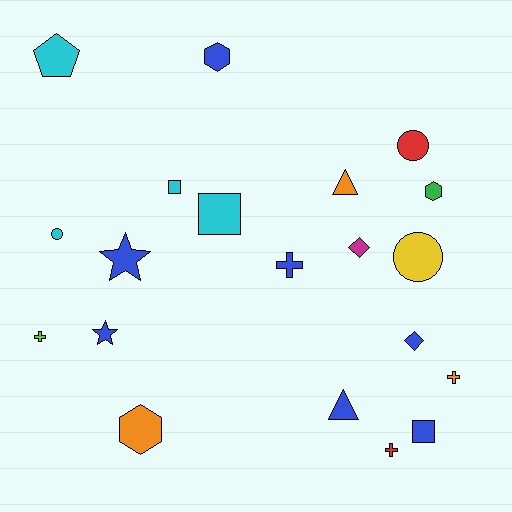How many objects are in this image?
There are 20 objects.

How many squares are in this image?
There are 3 squares.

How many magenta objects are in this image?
There is 1 magenta object.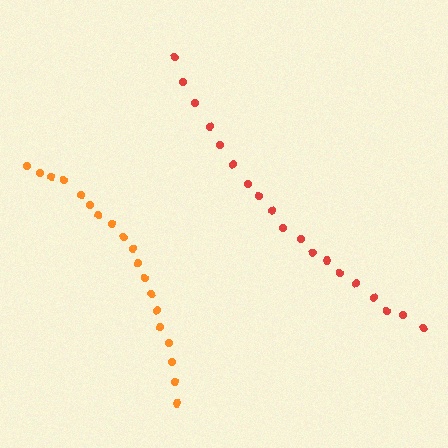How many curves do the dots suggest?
There are 2 distinct paths.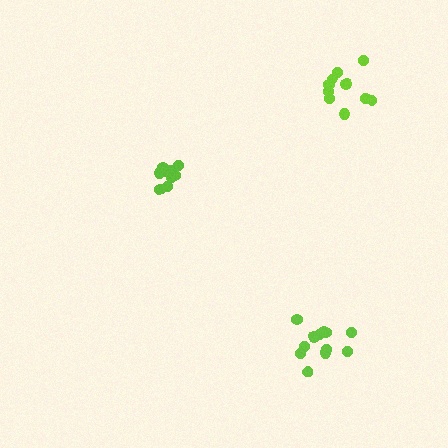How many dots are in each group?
Group 1: 13 dots, Group 2: 10 dots, Group 3: 9 dots (32 total).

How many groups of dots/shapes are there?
There are 3 groups.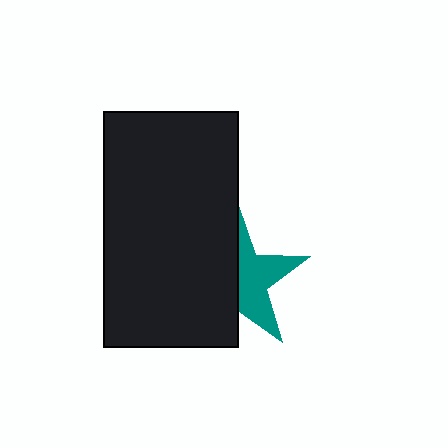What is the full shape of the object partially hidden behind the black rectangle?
The partially hidden object is a teal star.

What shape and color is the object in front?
The object in front is a black rectangle.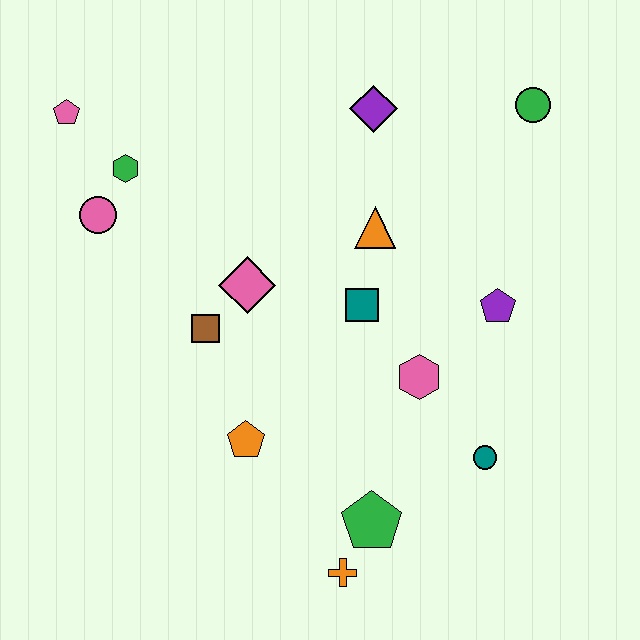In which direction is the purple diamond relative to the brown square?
The purple diamond is above the brown square.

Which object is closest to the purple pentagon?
The pink hexagon is closest to the purple pentagon.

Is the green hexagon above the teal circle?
Yes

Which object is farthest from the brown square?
The green circle is farthest from the brown square.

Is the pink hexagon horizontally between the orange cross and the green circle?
Yes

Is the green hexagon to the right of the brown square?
No